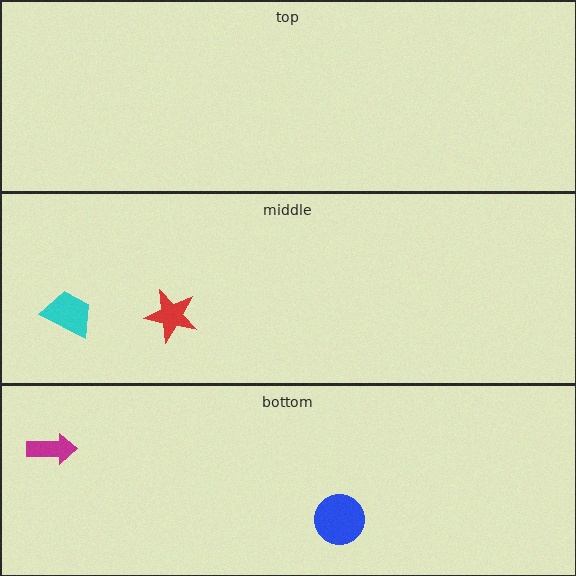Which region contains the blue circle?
The bottom region.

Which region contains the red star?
The middle region.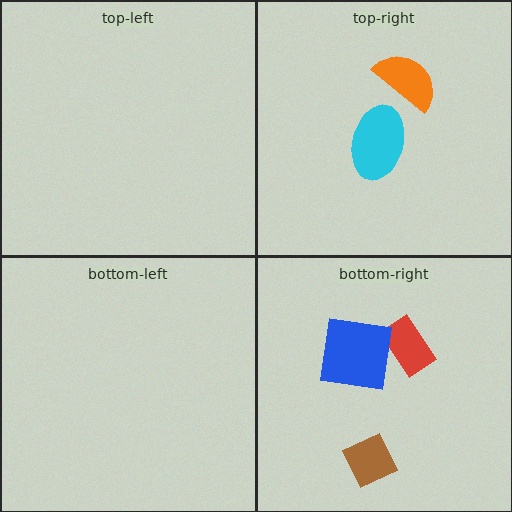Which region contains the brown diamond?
The bottom-right region.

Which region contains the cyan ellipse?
The top-right region.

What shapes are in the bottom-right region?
The red rectangle, the blue square, the brown diamond.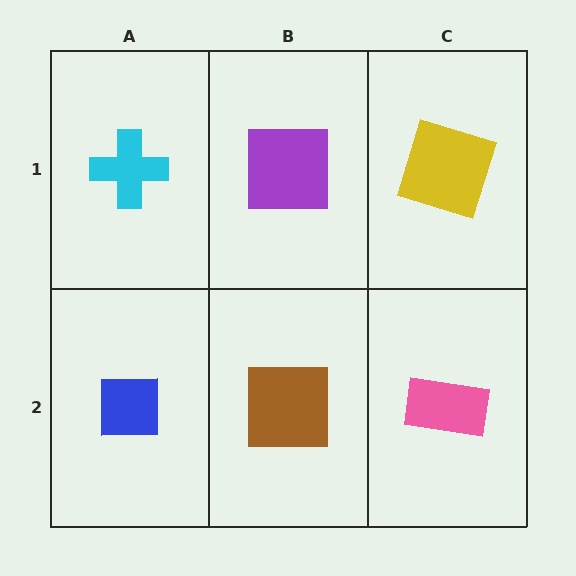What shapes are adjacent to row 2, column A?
A cyan cross (row 1, column A), a brown square (row 2, column B).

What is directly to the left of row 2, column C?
A brown square.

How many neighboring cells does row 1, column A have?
2.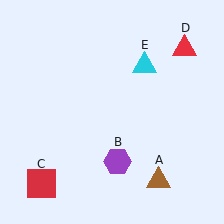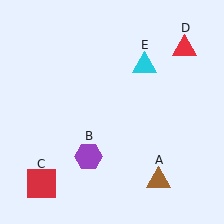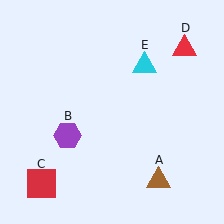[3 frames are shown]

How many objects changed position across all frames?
1 object changed position: purple hexagon (object B).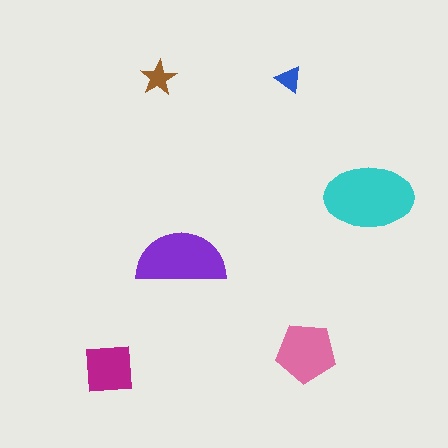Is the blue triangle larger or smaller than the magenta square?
Smaller.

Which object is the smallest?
The blue triangle.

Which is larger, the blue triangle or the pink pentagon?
The pink pentagon.